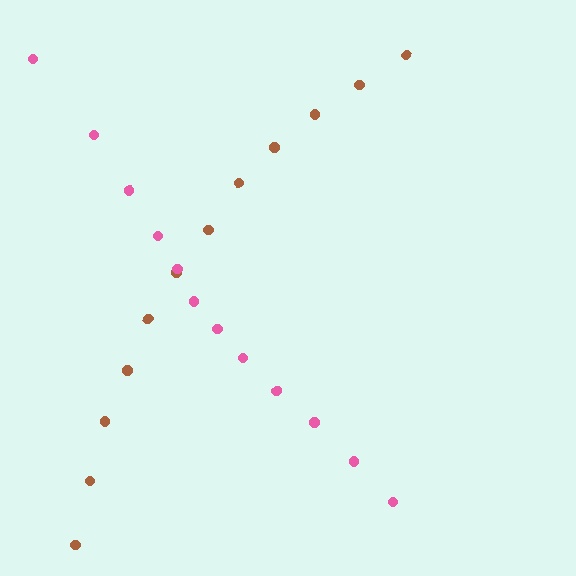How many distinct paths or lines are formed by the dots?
There are 2 distinct paths.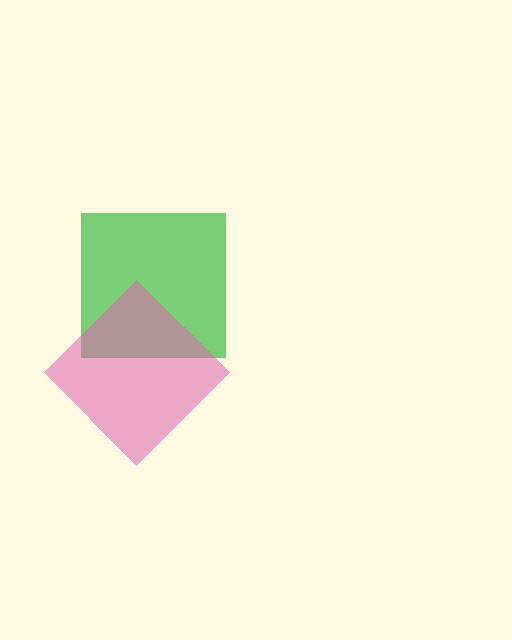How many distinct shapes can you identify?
There are 2 distinct shapes: a green square, a pink diamond.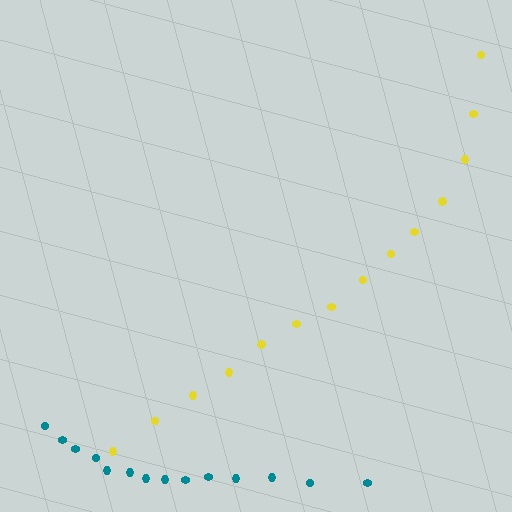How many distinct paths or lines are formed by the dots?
There are 2 distinct paths.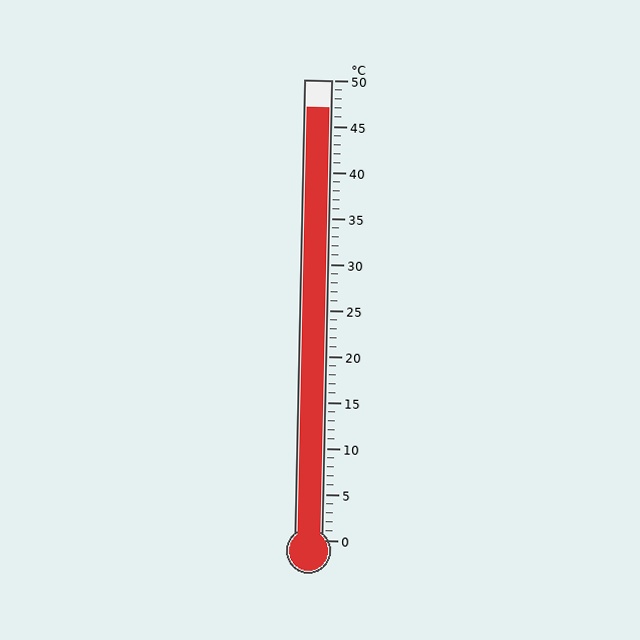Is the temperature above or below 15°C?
The temperature is above 15°C.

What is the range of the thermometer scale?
The thermometer scale ranges from 0°C to 50°C.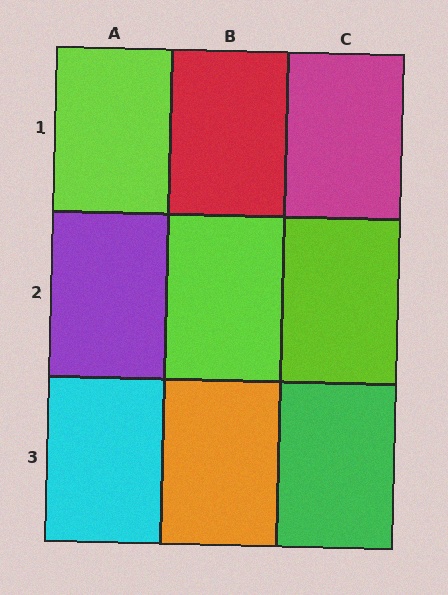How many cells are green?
1 cell is green.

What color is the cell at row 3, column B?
Orange.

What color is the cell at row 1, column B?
Red.